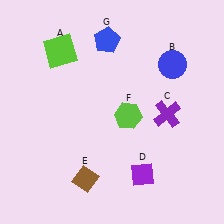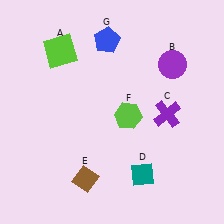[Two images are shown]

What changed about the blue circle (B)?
In Image 1, B is blue. In Image 2, it changed to purple.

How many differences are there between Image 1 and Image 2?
There are 2 differences between the two images.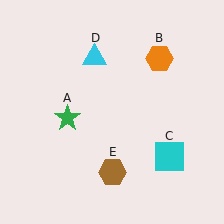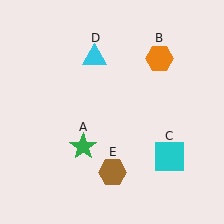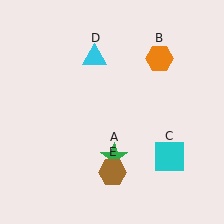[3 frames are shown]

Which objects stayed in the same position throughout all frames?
Orange hexagon (object B) and cyan square (object C) and cyan triangle (object D) and brown hexagon (object E) remained stationary.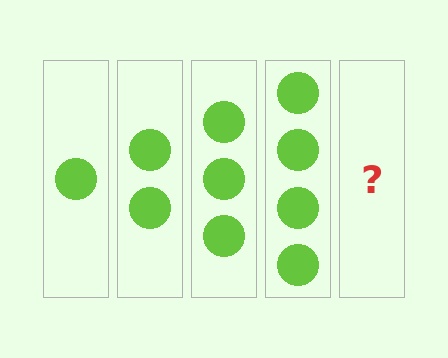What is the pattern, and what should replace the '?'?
The pattern is that each step adds one more circle. The '?' should be 5 circles.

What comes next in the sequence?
The next element should be 5 circles.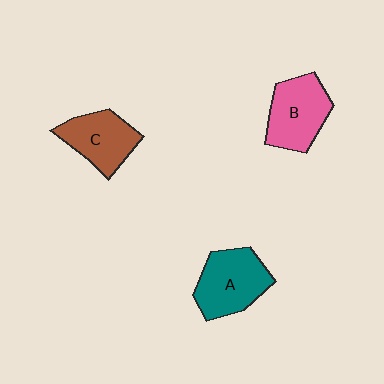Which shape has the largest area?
Shape A (teal).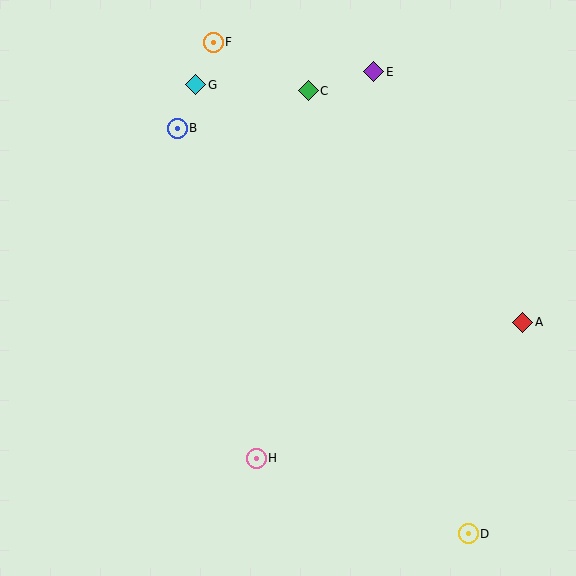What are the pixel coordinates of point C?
Point C is at (308, 91).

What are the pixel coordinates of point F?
Point F is at (213, 42).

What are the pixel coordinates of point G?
Point G is at (196, 85).